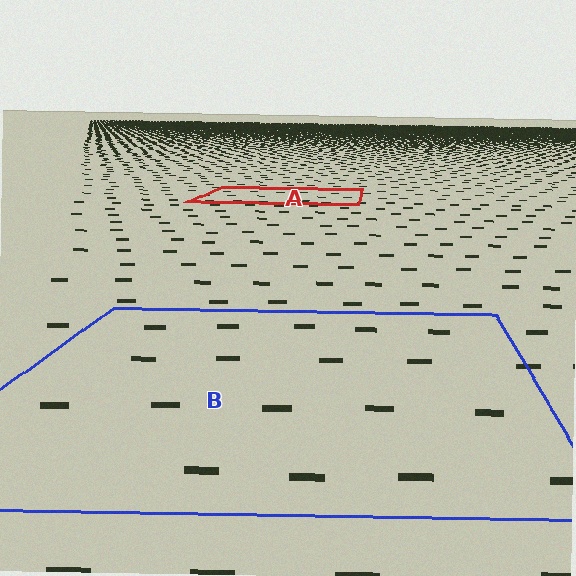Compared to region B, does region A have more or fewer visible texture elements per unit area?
Region A has more texture elements per unit area — they are packed more densely because it is farther away.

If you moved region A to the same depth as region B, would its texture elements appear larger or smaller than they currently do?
They would appear larger. At a closer depth, the same texture elements are projected at a bigger on-screen size.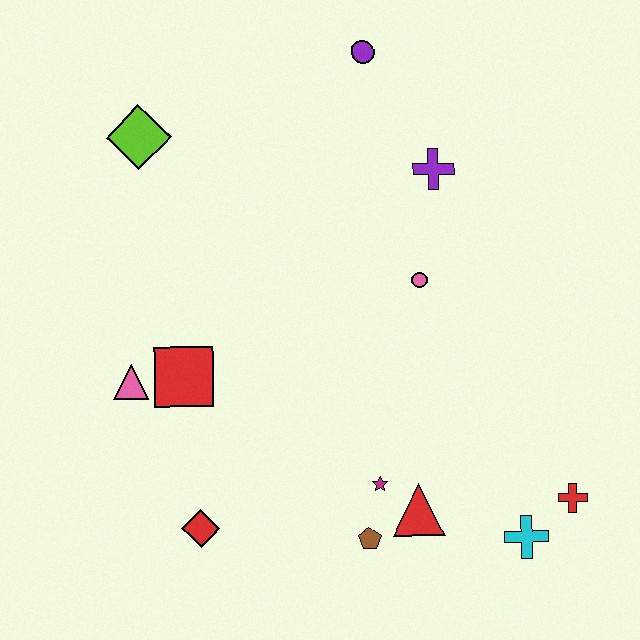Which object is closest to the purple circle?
The purple cross is closest to the purple circle.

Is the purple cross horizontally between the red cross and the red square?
Yes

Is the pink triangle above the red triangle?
Yes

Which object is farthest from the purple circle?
The cyan cross is farthest from the purple circle.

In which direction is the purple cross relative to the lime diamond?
The purple cross is to the right of the lime diamond.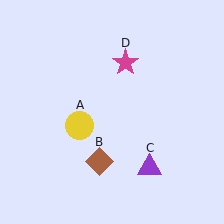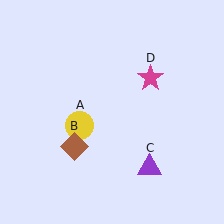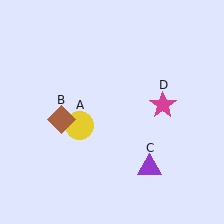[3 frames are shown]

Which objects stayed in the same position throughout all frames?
Yellow circle (object A) and purple triangle (object C) remained stationary.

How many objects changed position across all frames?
2 objects changed position: brown diamond (object B), magenta star (object D).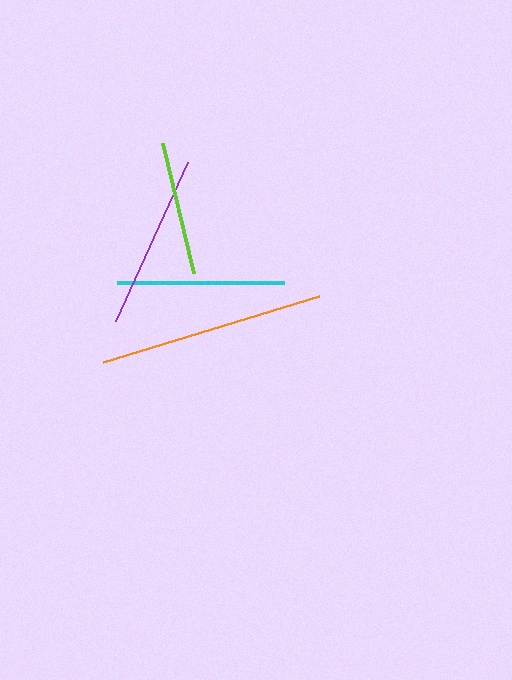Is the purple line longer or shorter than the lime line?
The purple line is longer than the lime line.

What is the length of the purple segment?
The purple segment is approximately 174 pixels long.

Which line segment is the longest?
The orange line is the longest at approximately 226 pixels.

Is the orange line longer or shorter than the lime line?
The orange line is longer than the lime line.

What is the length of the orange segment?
The orange segment is approximately 226 pixels long.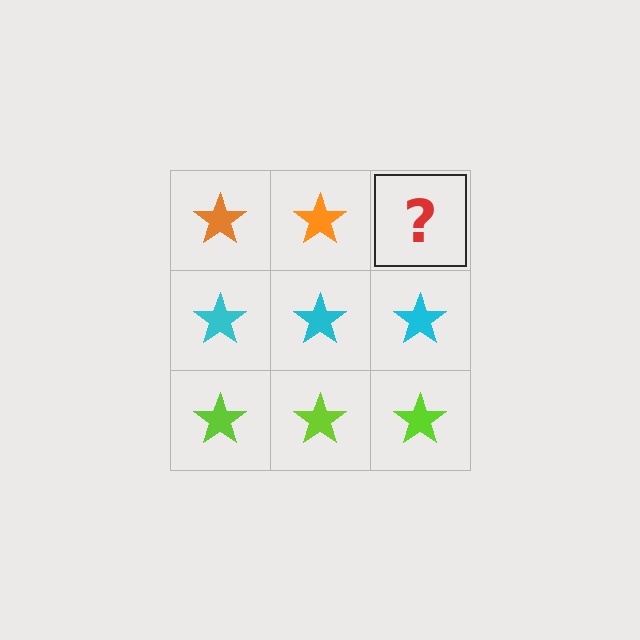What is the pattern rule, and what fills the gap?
The rule is that each row has a consistent color. The gap should be filled with an orange star.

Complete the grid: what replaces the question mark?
The question mark should be replaced with an orange star.